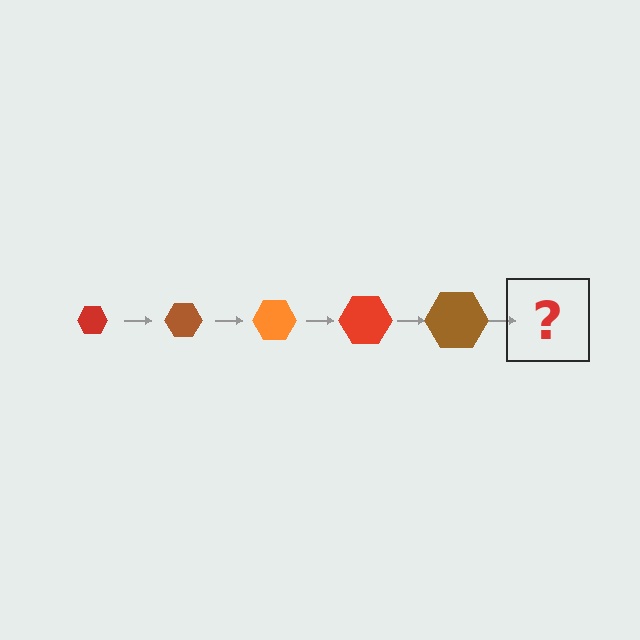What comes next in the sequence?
The next element should be an orange hexagon, larger than the previous one.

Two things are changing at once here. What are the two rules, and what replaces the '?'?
The two rules are that the hexagon grows larger each step and the color cycles through red, brown, and orange. The '?' should be an orange hexagon, larger than the previous one.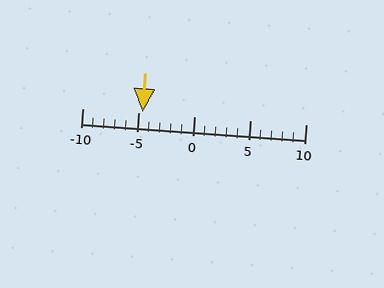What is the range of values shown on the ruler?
The ruler shows values from -10 to 10.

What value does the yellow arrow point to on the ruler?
The yellow arrow points to approximately -5.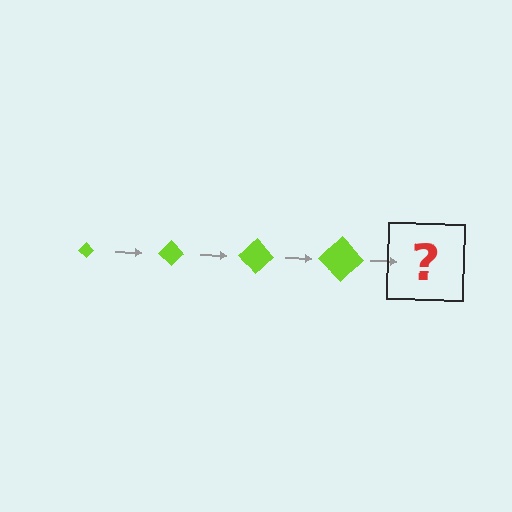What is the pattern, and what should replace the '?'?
The pattern is that the diamond gets progressively larger each step. The '?' should be a lime diamond, larger than the previous one.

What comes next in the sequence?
The next element should be a lime diamond, larger than the previous one.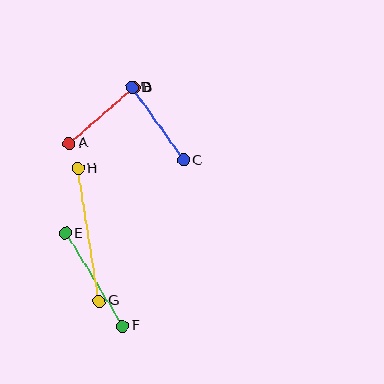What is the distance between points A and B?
The distance is approximately 86 pixels.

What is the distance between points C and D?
The distance is approximately 89 pixels.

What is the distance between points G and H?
The distance is approximately 134 pixels.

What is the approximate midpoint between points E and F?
The midpoint is at approximately (94, 280) pixels.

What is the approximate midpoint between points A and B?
The midpoint is at approximately (102, 116) pixels.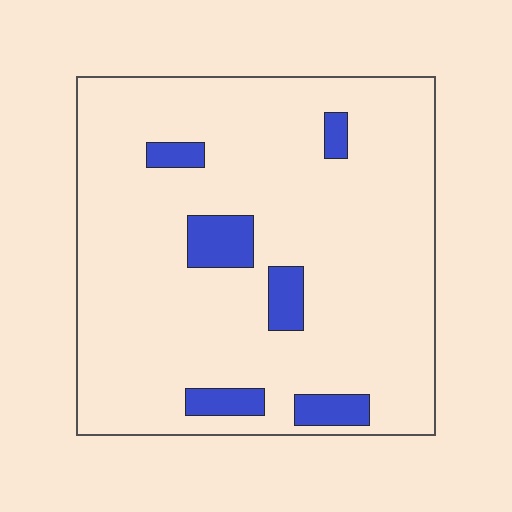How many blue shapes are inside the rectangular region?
6.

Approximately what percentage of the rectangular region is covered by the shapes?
Approximately 10%.